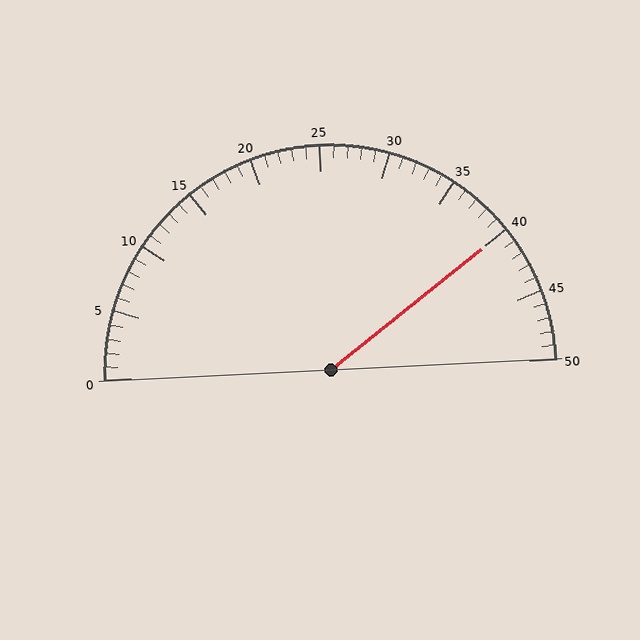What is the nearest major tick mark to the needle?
The nearest major tick mark is 40.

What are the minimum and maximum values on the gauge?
The gauge ranges from 0 to 50.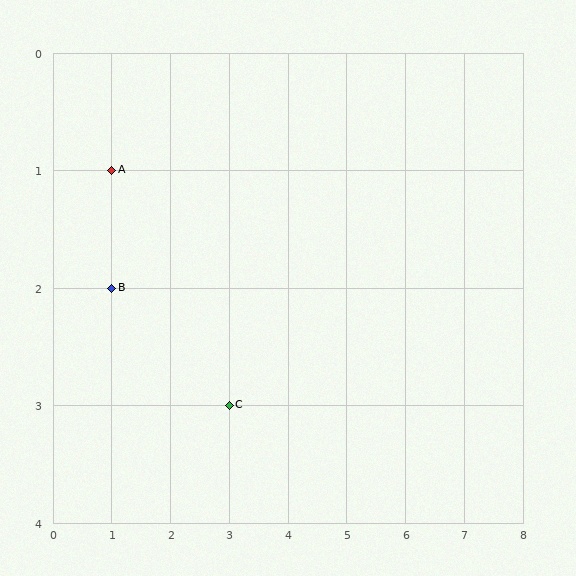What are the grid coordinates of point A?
Point A is at grid coordinates (1, 1).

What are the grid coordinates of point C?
Point C is at grid coordinates (3, 3).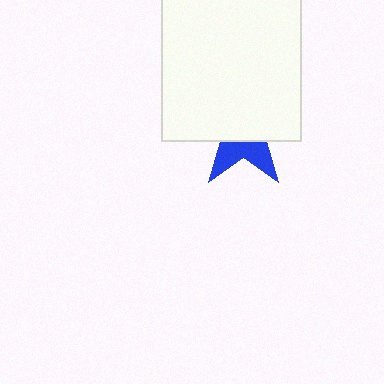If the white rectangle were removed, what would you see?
You would see the complete blue star.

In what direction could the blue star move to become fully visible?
The blue star could move down. That would shift it out from behind the white rectangle entirely.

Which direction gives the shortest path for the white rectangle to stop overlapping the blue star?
Moving up gives the shortest separation.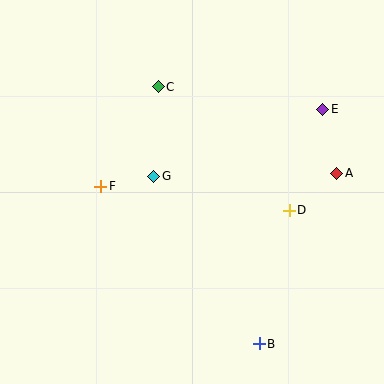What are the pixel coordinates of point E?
Point E is at (323, 109).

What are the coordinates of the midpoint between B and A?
The midpoint between B and A is at (298, 259).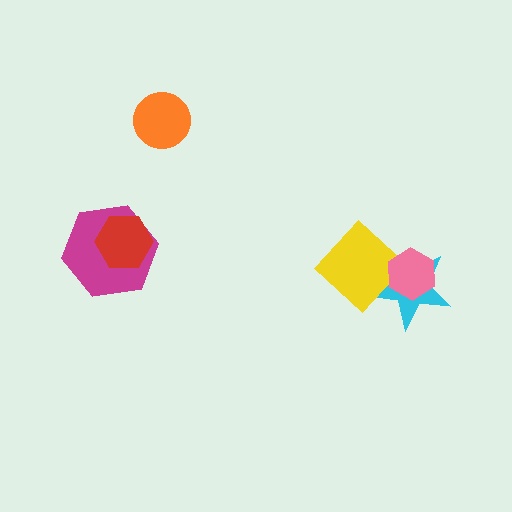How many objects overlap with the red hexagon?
1 object overlaps with the red hexagon.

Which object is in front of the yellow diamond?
The pink hexagon is in front of the yellow diamond.